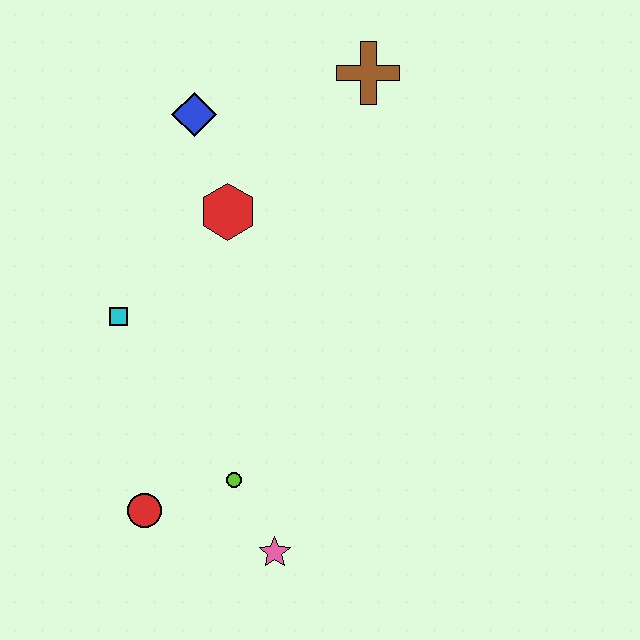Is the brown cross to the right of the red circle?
Yes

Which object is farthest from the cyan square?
The brown cross is farthest from the cyan square.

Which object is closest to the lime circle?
The pink star is closest to the lime circle.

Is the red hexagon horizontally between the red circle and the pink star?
Yes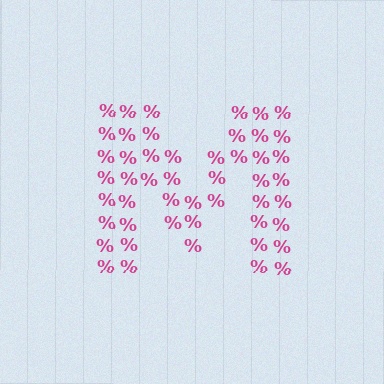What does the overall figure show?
The overall figure shows the letter M.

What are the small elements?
The small elements are percent signs.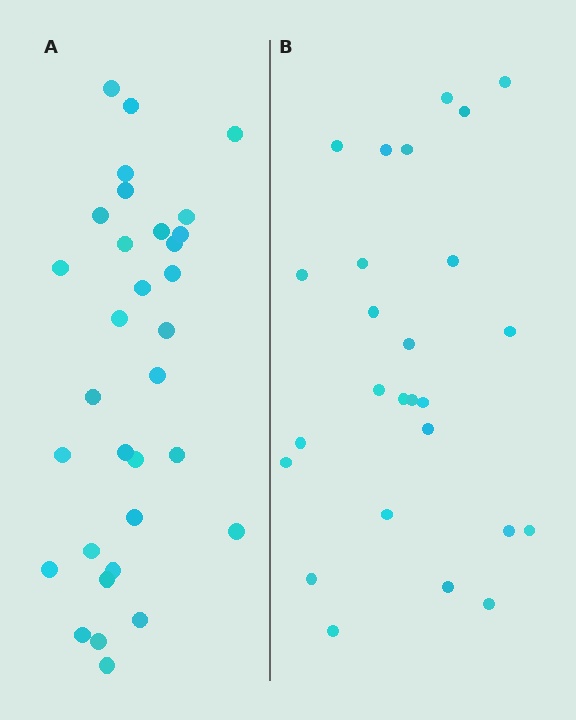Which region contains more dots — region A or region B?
Region A (the left region) has more dots.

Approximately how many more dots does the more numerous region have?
Region A has about 6 more dots than region B.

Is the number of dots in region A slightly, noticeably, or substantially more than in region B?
Region A has only slightly more — the two regions are fairly close. The ratio is roughly 1.2 to 1.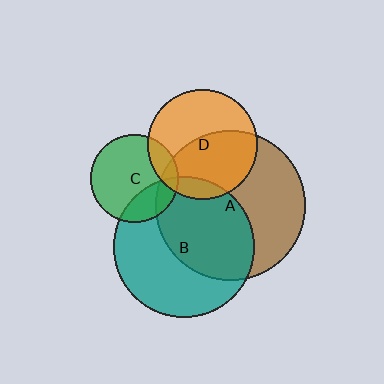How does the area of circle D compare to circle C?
Approximately 1.6 times.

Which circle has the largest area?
Circle A (brown).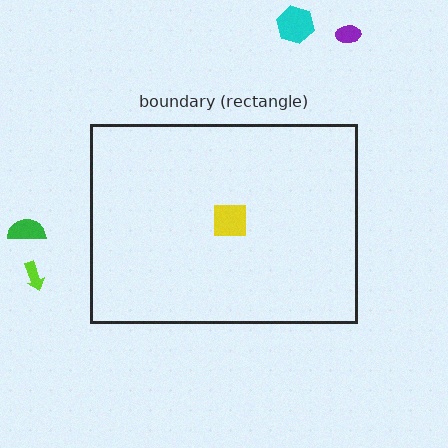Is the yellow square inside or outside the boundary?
Inside.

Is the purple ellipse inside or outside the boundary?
Outside.